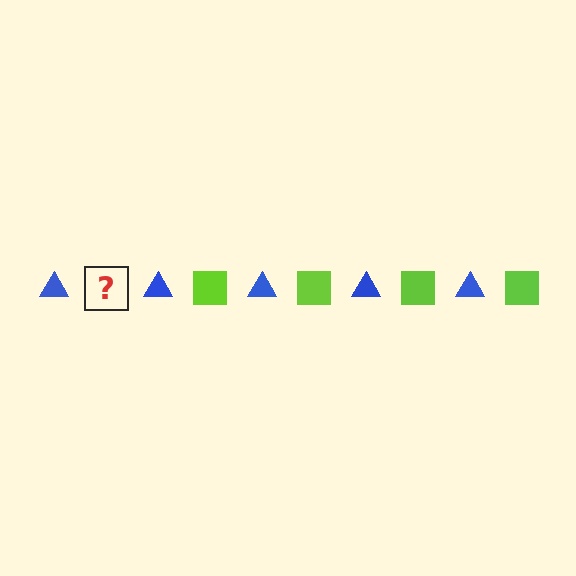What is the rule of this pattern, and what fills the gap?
The rule is that the pattern alternates between blue triangle and lime square. The gap should be filled with a lime square.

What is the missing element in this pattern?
The missing element is a lime square.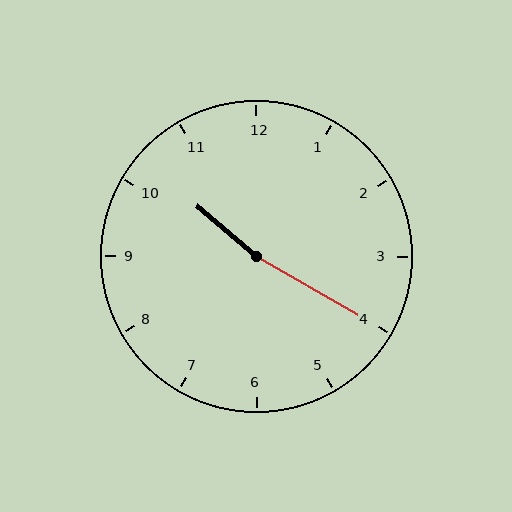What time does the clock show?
10:20.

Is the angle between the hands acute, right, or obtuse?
It is obtuse.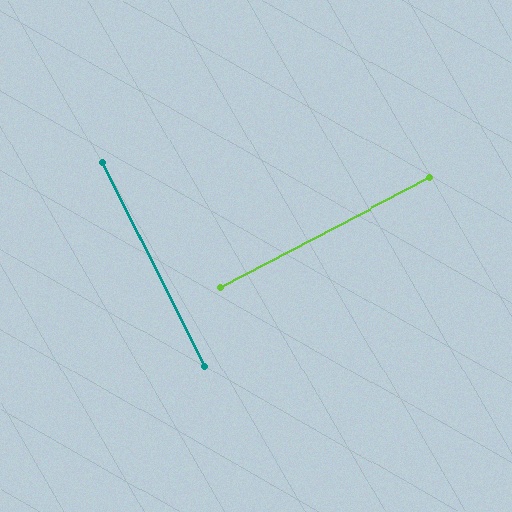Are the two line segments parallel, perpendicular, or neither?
Perpendicular — they meet at approximately 89°.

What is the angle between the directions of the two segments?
Approximately 89 degrees.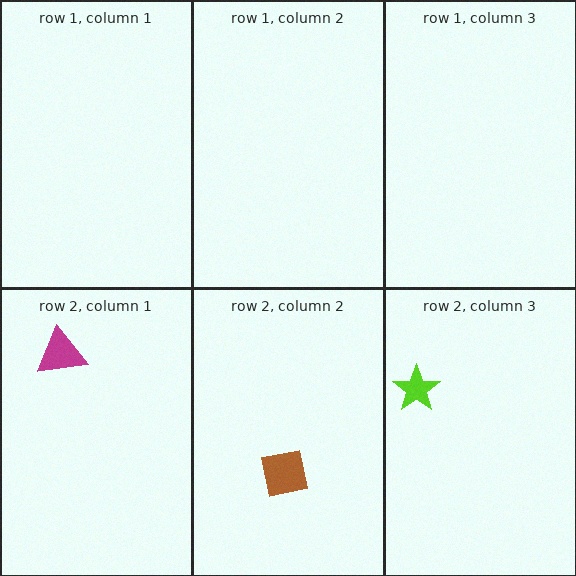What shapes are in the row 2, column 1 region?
The magenta triangle.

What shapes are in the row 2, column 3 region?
The lime star.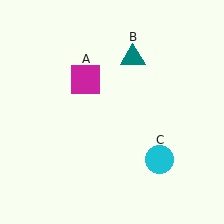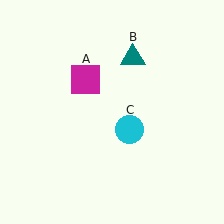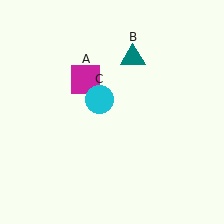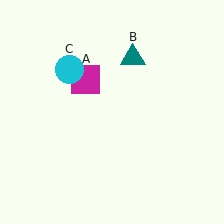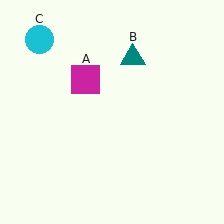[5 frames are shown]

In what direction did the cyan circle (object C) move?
The cyan circle (object C) moved up and to the left.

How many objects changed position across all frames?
1 object changed position: cyan circle (object C).